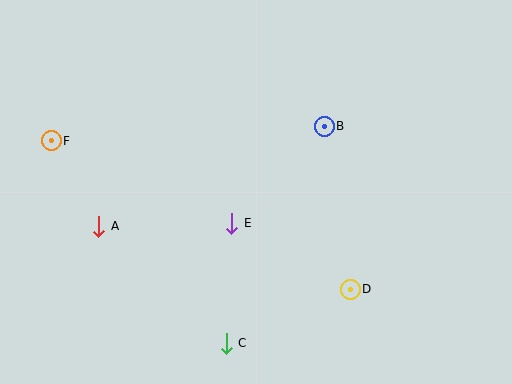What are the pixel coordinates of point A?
Point A is at (99, 226).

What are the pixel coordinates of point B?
Point B is at (324, 126).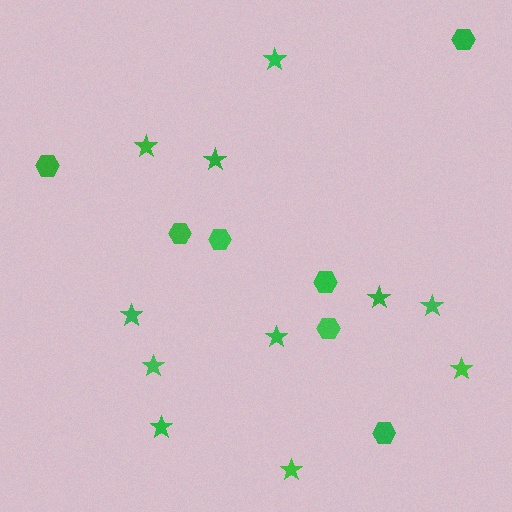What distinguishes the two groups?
There are 2 groups: one group of stars (11) and one group of hexagons (7).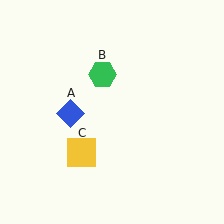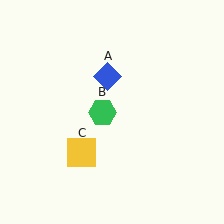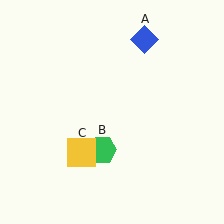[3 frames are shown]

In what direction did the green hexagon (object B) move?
The green hexagon (object B) moved down.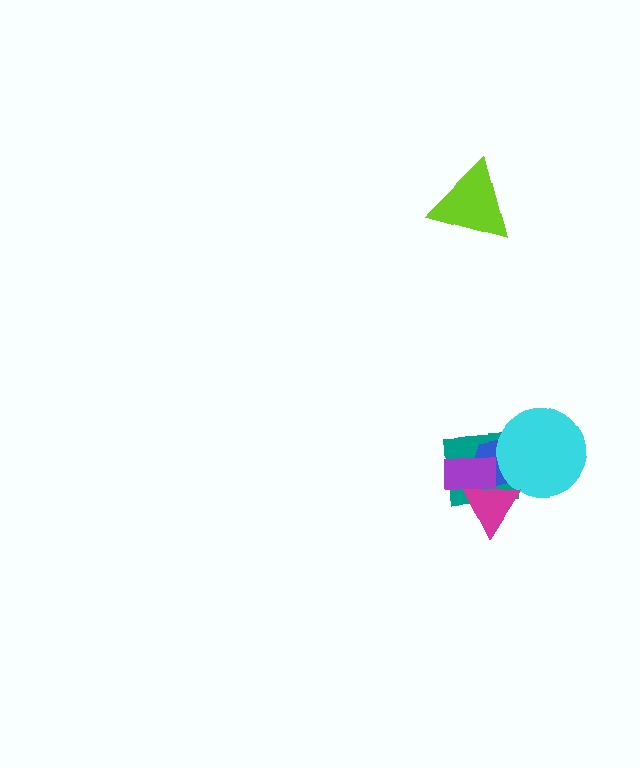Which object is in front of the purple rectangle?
The magenta triangle is in front of the purple rectangle.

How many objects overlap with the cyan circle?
2 objects overlap with the cyan circle.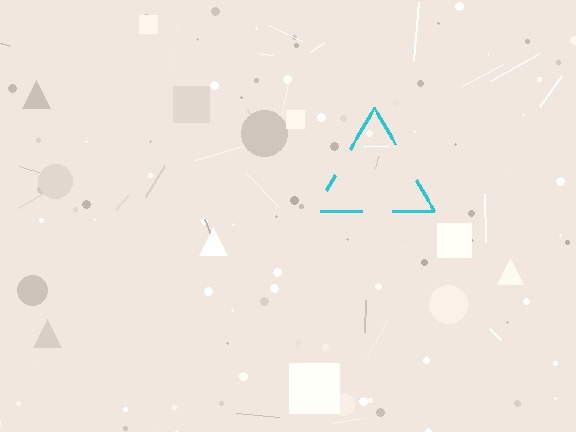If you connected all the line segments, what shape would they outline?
They would outline a triangle.